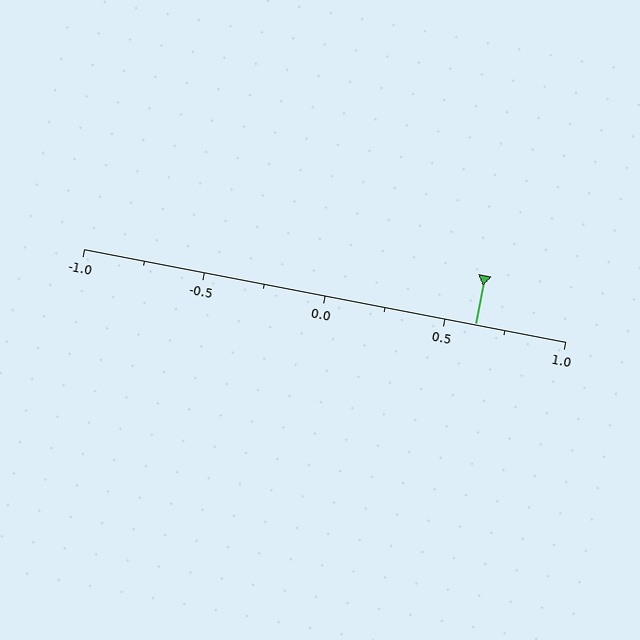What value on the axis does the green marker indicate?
The marker indicates approximately 0.62.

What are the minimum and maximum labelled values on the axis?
The axis runs from -1.0 to 1.0.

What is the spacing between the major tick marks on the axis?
The major ticks are spaced 0.5 apart.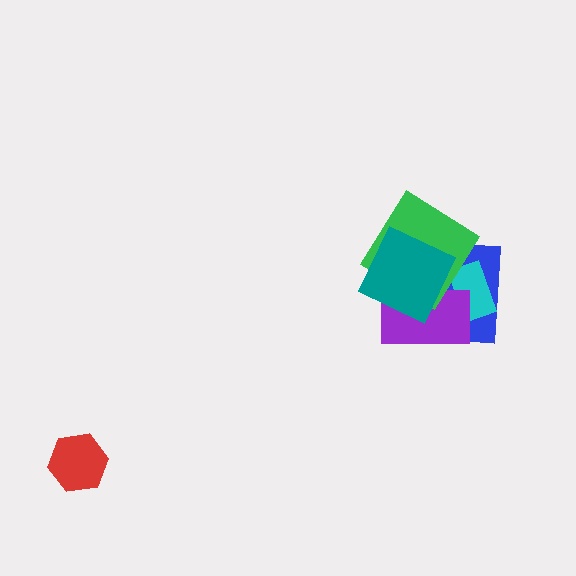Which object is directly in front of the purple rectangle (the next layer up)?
The green diamond is directly in front of the purple rectangle.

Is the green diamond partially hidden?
Yes, it is partially covered by another shape.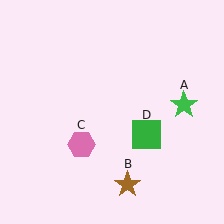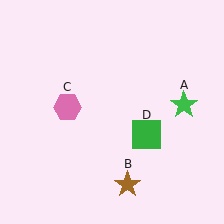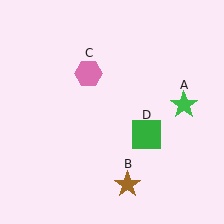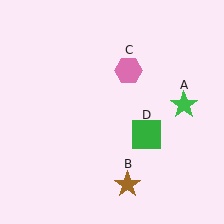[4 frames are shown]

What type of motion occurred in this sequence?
The pink hexagon (object C) rotated clockwise around the center of the scene.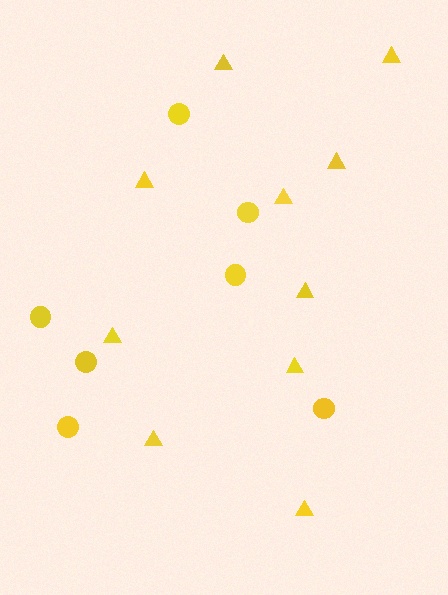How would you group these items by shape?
There are 2 groups: one group of triangles (10) and one group of circles (7).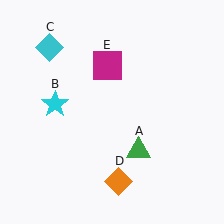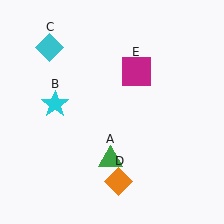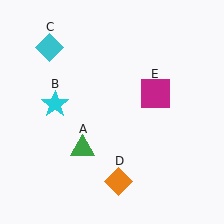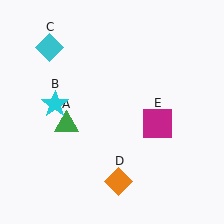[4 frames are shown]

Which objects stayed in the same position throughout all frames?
Cyan star (object B) and cyan diamond (object C) and orange diamond (object D) remained stationary.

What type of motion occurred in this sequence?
The green triangle (object A), magenta square (object E) rotated clockwise around the center of the scene.